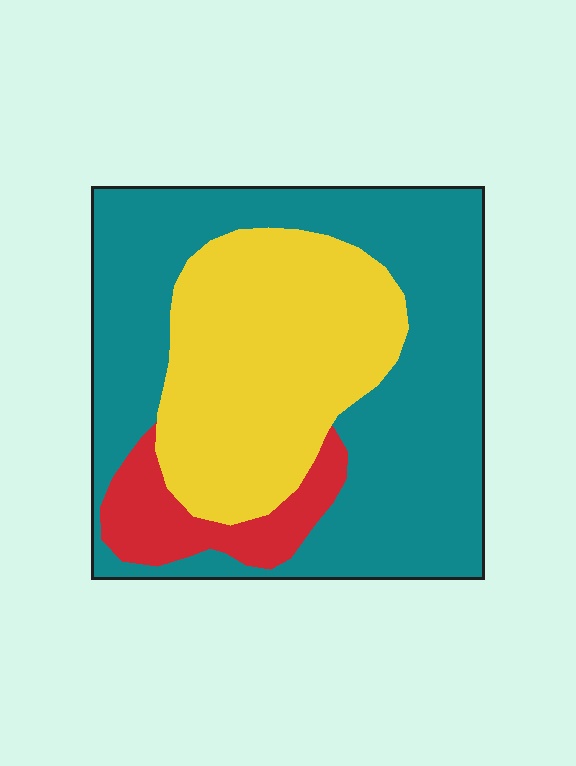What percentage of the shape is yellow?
Yellow covers around 35% of the shape.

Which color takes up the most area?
Teal, at roughly 55%.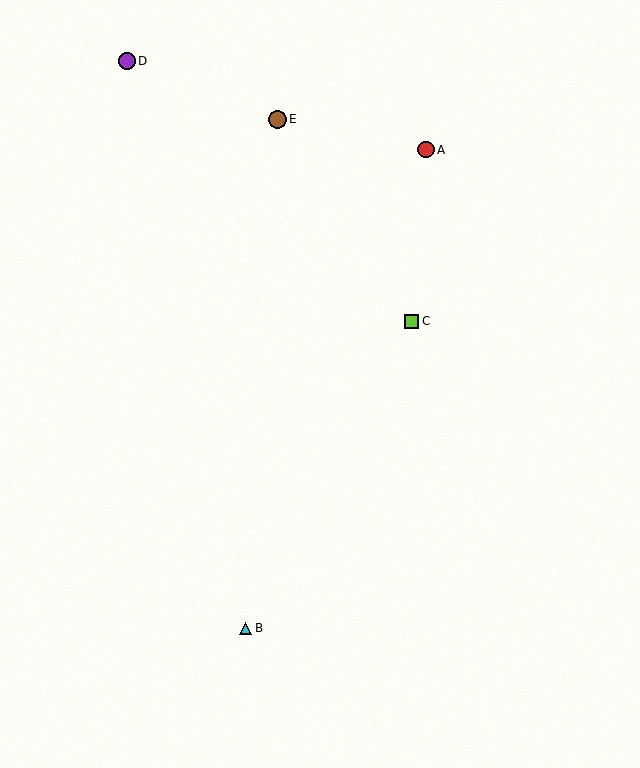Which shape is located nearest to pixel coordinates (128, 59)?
The purple circle (labeled D) at (127, 61) is nearest to that location.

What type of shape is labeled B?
Shape B is a cyan triangle.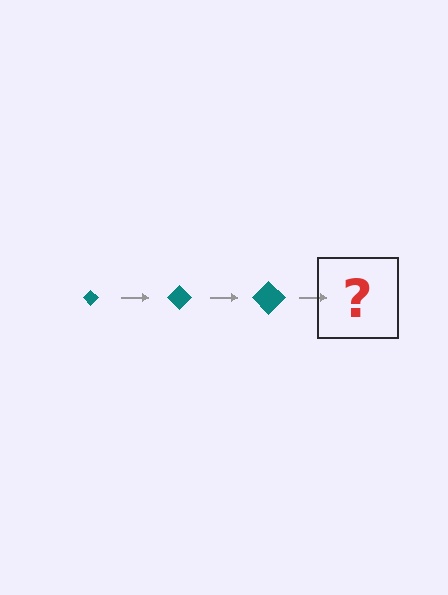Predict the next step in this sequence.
The next step is a teal diamond, larger than the previous one.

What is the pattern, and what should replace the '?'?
The pattern is that the diamond gets progressively larger each step. The '?' should be a teal diamond, larger than the previous one.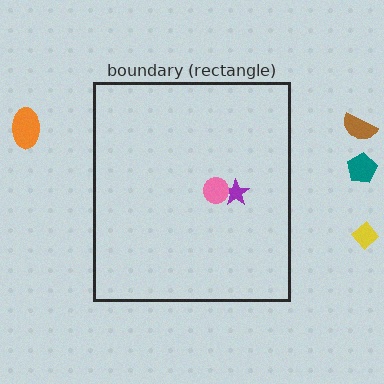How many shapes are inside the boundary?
2 inside, 4 outside.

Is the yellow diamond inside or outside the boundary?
Outside.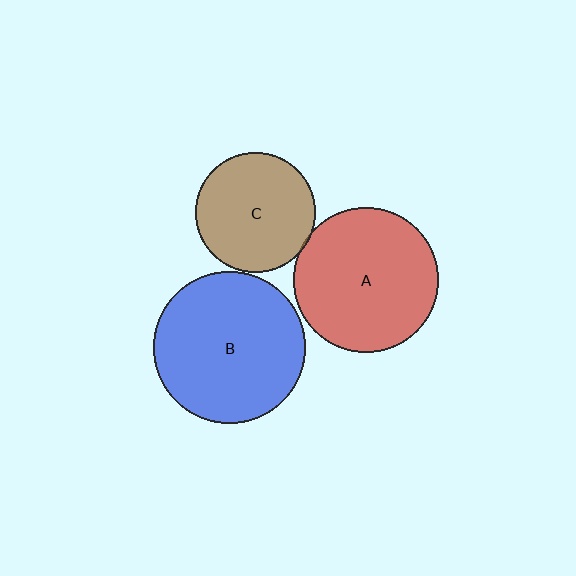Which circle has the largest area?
Circle B (blue).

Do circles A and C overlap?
Yes.